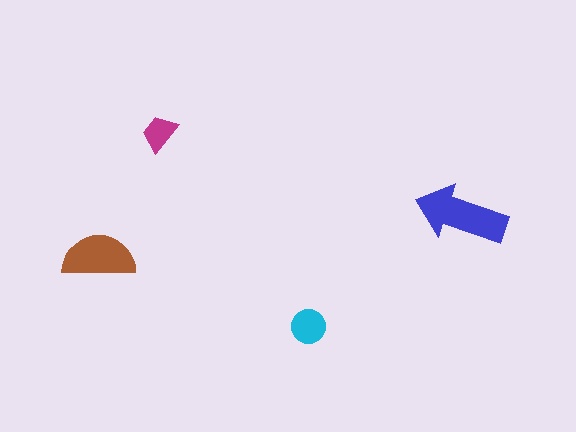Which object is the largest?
The blue arrow.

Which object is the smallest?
The magenta trapezoid.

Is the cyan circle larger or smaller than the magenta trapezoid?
Larger.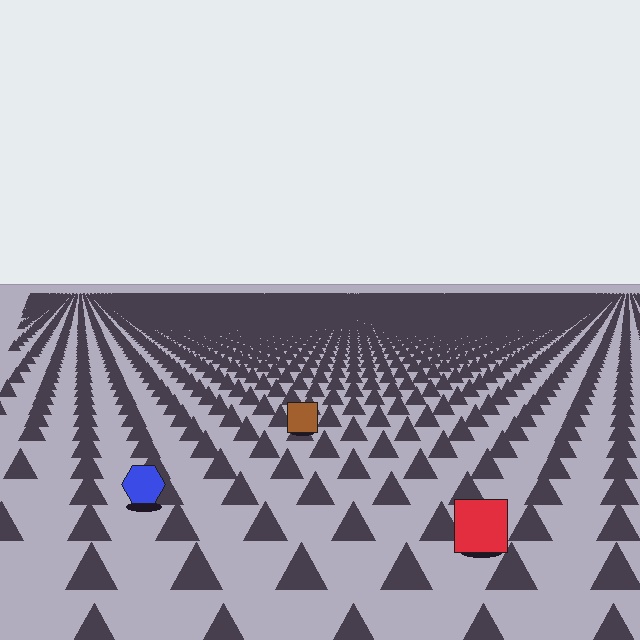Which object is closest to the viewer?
The red square is closest. The texture marks near it are larger and more spread out.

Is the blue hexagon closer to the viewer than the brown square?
Yes. The blue hexagon is closer — you can tell from the texture gradient: the ground texture is coarser near it.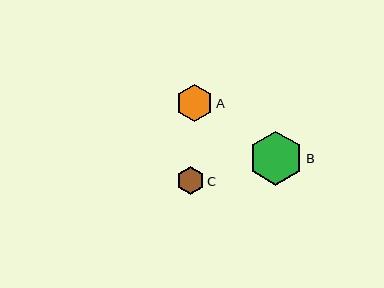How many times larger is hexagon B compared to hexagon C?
Hexagon B is approximately 1.9 times the size of hexagon C.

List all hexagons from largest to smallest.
From largest to smallest: B, A, C.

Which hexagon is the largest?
Hexagon B is the largest with a size of approximately 54 pixels.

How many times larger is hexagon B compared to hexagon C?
Hexagon B is approximately 1.9 times the size of hexagon C.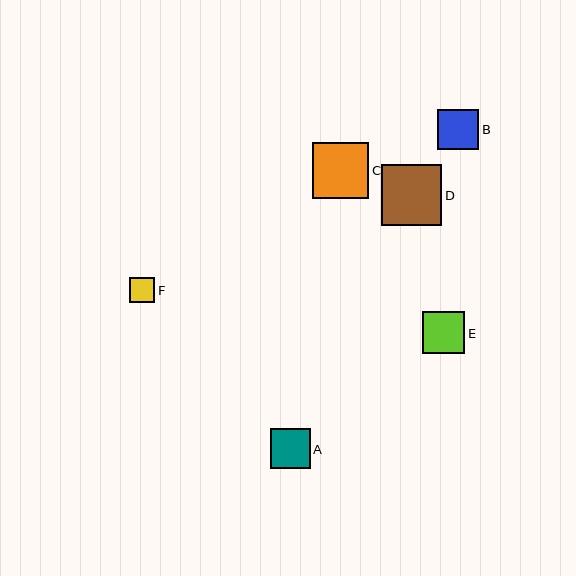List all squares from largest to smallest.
From largest to smallest: D, C, E, B, A, F.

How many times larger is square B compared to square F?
Square B is approximately 1.6 times the size of square F.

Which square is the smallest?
Square F is the smallest with a size of approximately 26 pixels.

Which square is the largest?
Square D is the largest with a size of approximately 61 pixels.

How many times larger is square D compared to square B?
Square D is approximately 1.5 times the size of square B.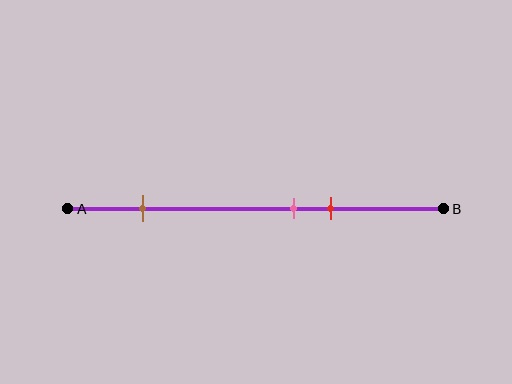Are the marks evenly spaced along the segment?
No, the marks are not evenly spaced.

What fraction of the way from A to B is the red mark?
The red mark is approximately 70% (0.7) of the way from A to B.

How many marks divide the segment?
There are 3 marks dividing the segment.